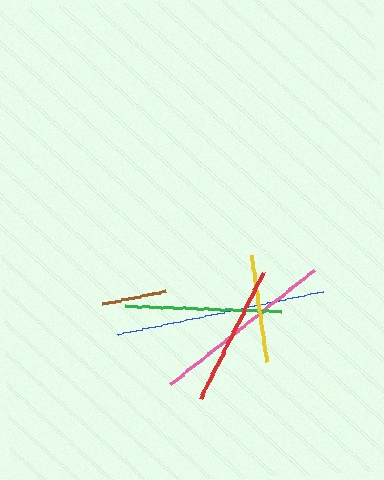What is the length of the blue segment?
The blue segment is approximately 210 pixels long.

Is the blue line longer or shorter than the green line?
The blue line is longer than the green line.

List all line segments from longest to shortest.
From longest to shortest: blue, pink, green, red, yellow, brown.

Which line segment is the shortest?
The brown line is the shortest at approximately 64 pixels.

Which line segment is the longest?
The blue line is the longest at approximately 210 pixels.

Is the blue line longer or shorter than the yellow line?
The blue line is longer than the yellow line.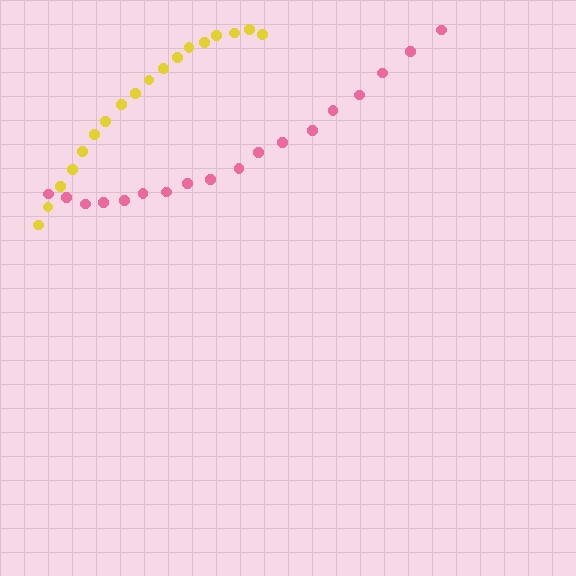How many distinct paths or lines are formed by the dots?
There are 2 distinct paths.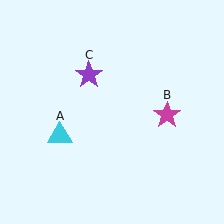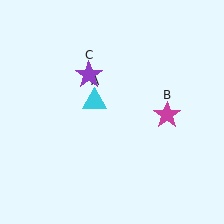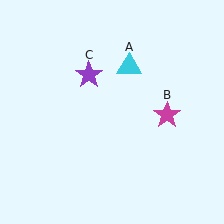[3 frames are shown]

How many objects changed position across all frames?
1 object changed position: cyan triangle (object A).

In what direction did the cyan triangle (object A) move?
The cyan triangle (object A) moved up and to the right.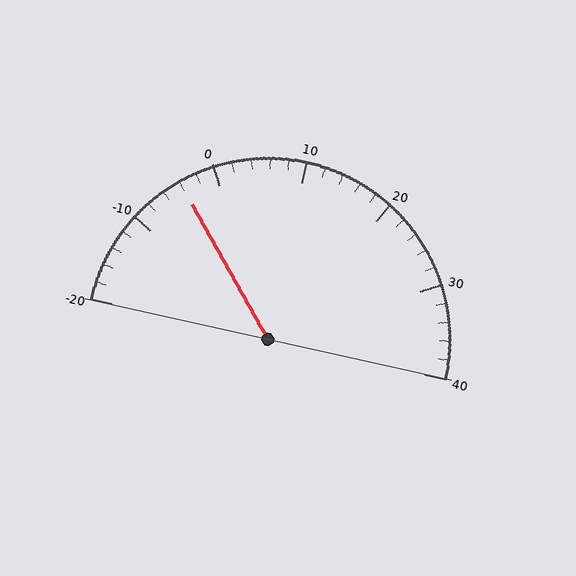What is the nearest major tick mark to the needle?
The nearest major tick mark is 0.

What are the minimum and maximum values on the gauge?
The gauge ranges from -20 to 40.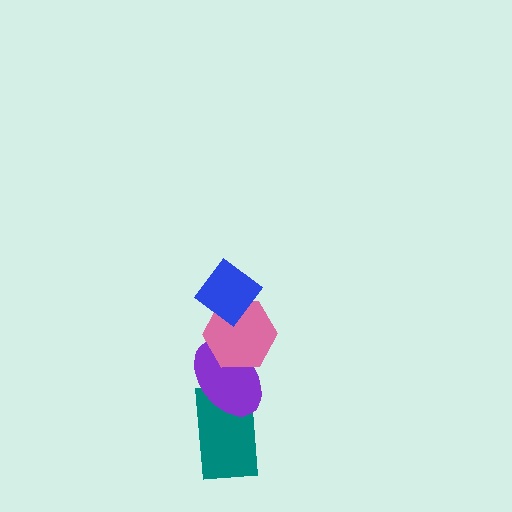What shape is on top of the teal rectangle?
The purple ellipse is on top of the teal rectangle.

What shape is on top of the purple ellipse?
The pink hexagon is on top of the purple ellipse.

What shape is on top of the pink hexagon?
The blue diamond is on top of the pink hexagon.